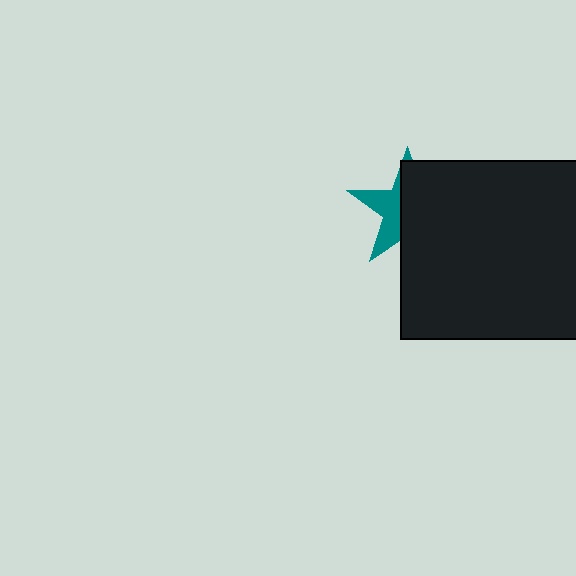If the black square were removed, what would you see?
You would see the complete teal star.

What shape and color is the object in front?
The object in front is a black square.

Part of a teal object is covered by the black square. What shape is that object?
It is a star.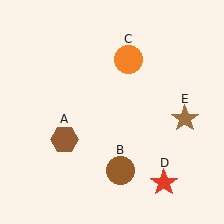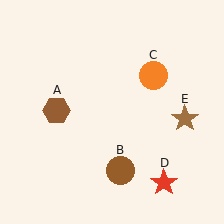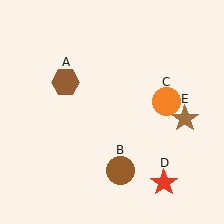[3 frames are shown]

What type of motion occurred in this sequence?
The brown hexagon (object A), orange circle (object C) rotated clockwise around the center of the scene.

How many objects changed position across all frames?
2 objects changed position: brown hexagon (object A), orange circle (object C).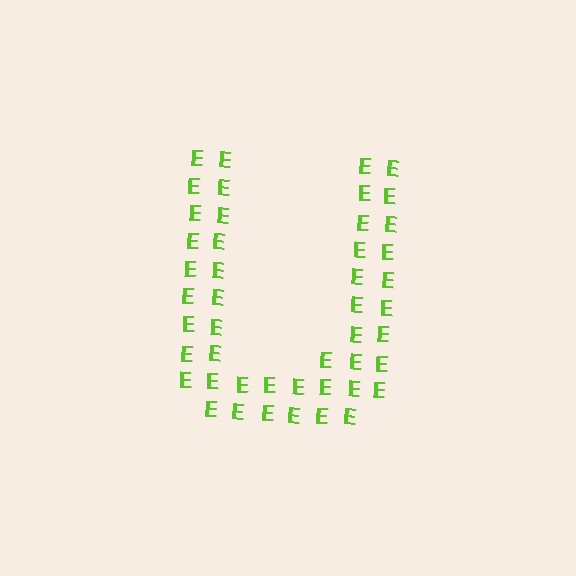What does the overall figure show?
The overall figure shows the letter U.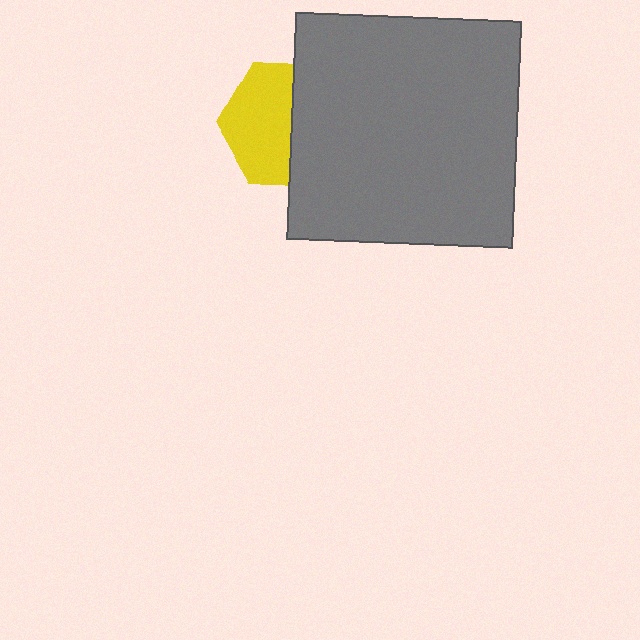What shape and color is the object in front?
The object in front is a gray square.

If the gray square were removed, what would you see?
You would see the complete yellow hexagon.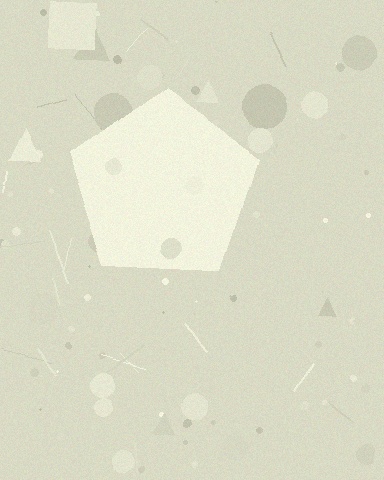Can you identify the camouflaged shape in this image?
The camouflaged shape is a pentagon.